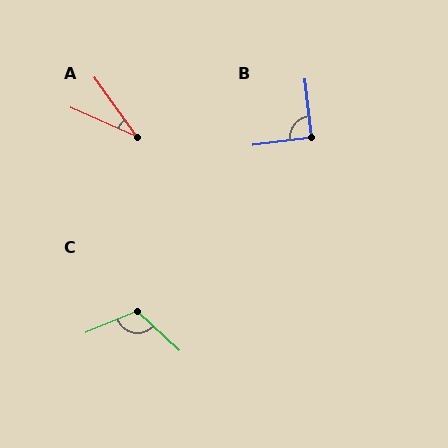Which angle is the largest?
C, at approximately 114 degrees.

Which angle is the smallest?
A, at approximately 31 degrees.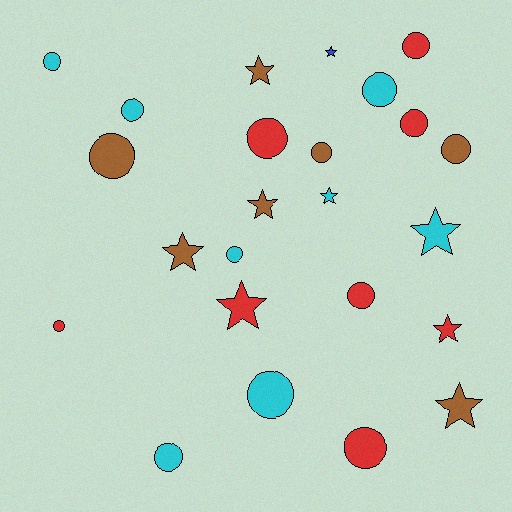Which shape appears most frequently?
Circle, with 15 objects.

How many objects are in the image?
There are 24 objects.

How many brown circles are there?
There are 3 brown circles.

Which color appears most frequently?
Cyan, with 8 objects.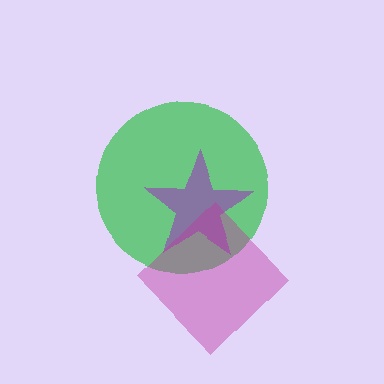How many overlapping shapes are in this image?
There are 3 overlapping shapes in the image.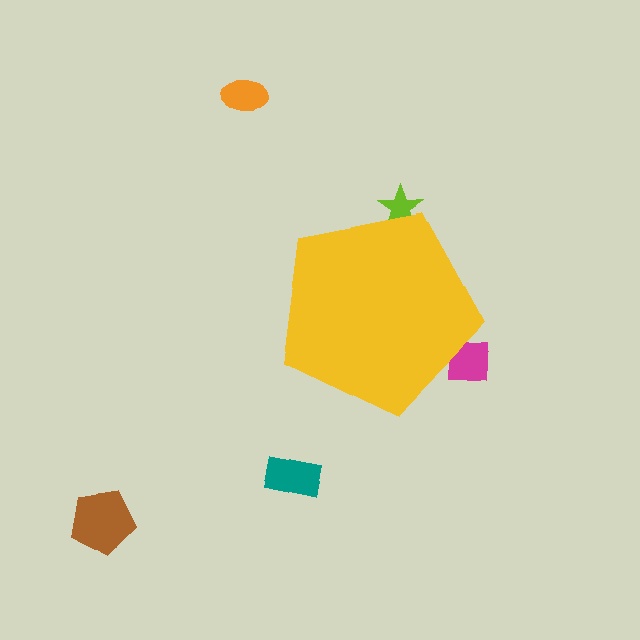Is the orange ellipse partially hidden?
No, the orange ellipse is fully visible.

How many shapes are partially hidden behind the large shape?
2 shapes are partially hidden.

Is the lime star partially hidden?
Yes, the lime star is partially hidden behind the yellow pentagon.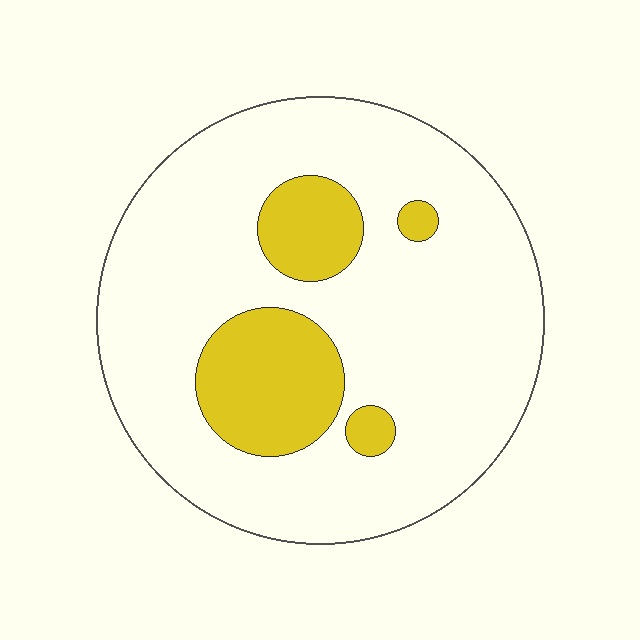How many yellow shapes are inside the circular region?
4.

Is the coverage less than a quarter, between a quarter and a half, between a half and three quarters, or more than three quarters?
Less than a quarter.